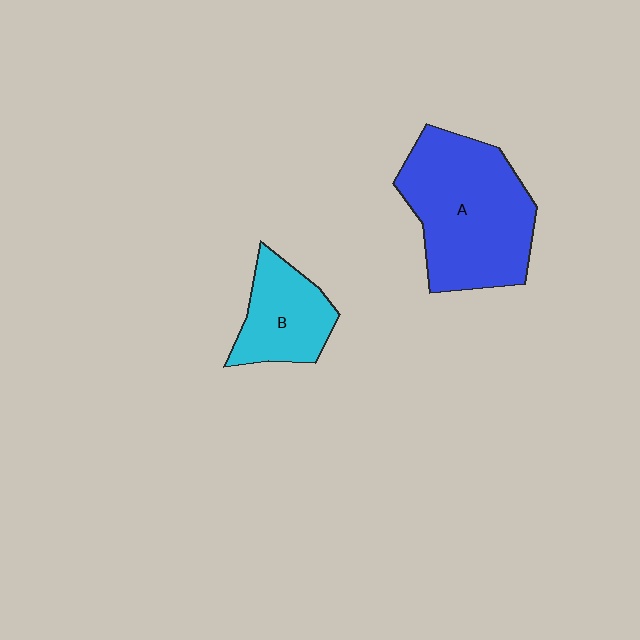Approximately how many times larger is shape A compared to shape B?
Approximately 2.0 times.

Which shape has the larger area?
Shape A (blue).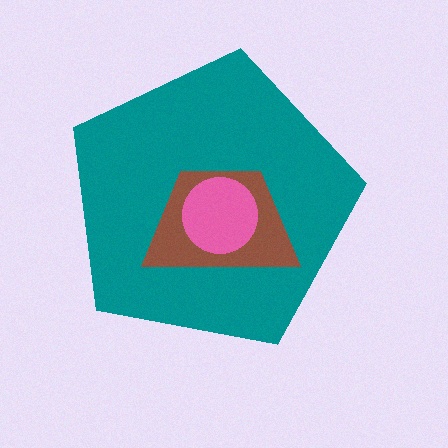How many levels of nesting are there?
3.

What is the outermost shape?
The teal pentagon.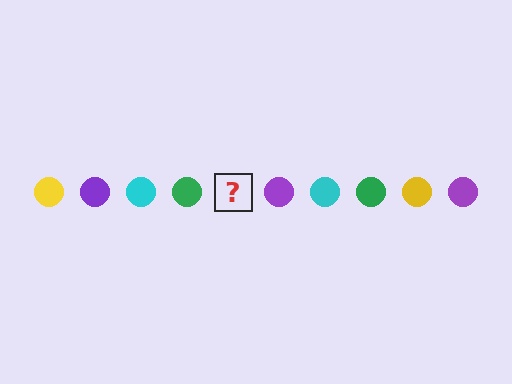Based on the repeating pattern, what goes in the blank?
The blank should be a yellow circle.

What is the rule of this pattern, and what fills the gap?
The rule is that the pattern cycles through yellow, purple, cyan, green circles. The gap should be filled with a yellow circle.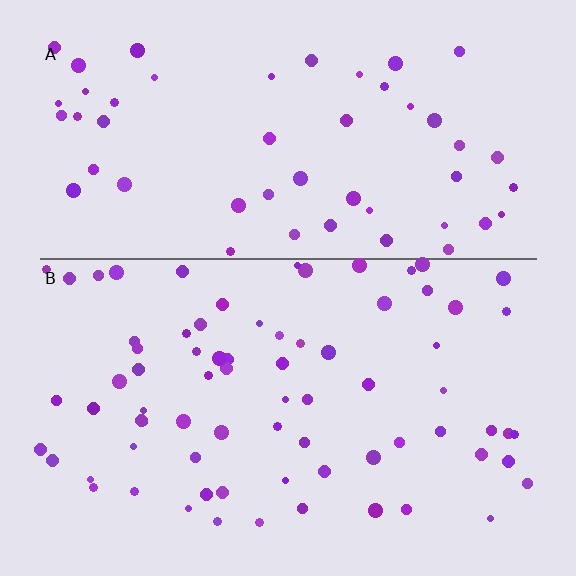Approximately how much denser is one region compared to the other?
Approximately 1.5× — region B over region A.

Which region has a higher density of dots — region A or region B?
B (the bottom).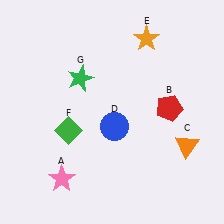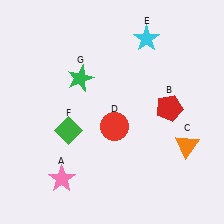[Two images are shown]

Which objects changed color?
D changed from blue to red. E changed from orange to cyan.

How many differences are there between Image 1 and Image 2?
There are 2 differences between the two images.